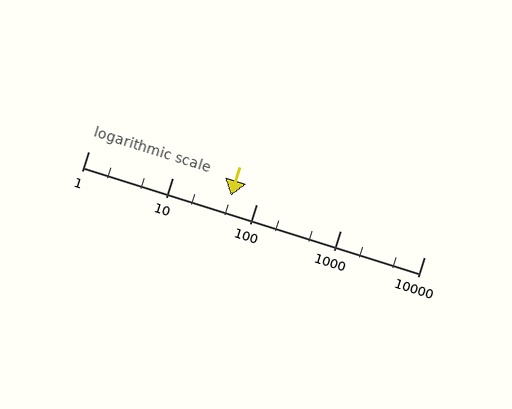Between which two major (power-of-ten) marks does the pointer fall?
The pointer is between 10 and 100.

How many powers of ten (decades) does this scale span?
The scale spans 4 decades, from 1 to 10000.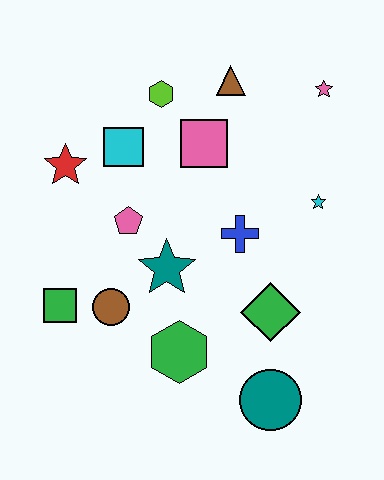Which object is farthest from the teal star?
The pink star is farthest from the teal star.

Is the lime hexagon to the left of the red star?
No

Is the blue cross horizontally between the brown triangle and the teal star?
No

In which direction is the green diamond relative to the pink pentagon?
The green diamond is to the right of the pink pentagon.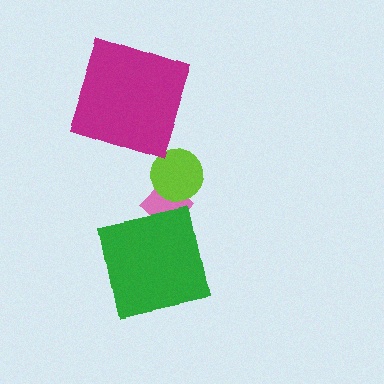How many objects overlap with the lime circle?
1 object overlaps with the lime circle.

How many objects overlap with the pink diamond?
2 objects overlap with the pink diamond.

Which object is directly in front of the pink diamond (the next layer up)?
The lime circle is directly in front of the pink diamond.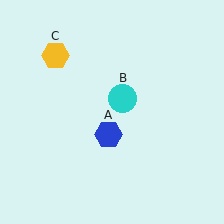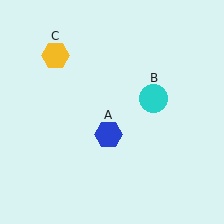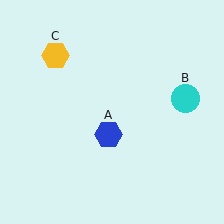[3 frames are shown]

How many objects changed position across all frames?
1 object changed position: cyan circle (object B).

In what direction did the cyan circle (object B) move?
The cyan circle (object B) moved right.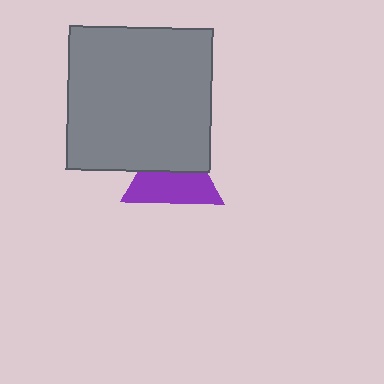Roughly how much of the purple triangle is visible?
About half of it is visible (roughly 55%).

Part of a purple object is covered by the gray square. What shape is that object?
It is a triangle.